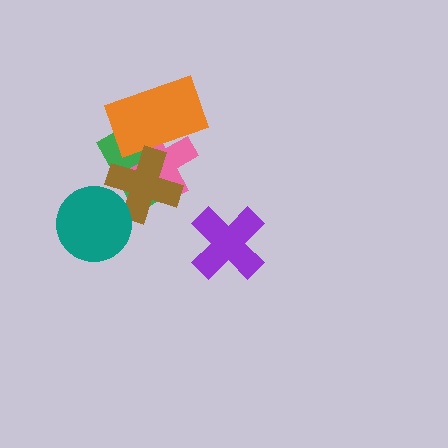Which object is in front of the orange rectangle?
The brown cross is in front of the orange rectangle.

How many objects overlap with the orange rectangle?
3 objects overlap with the orange rectangle.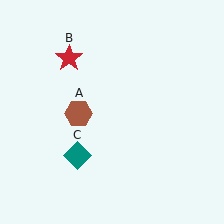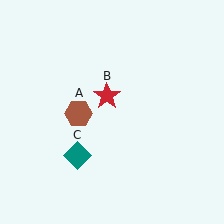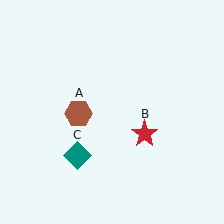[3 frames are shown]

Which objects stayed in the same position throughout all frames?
Brown hexagon (object A) and teal diamond (object C) remained stationary.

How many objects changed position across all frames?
1 object changed position: red star (object B).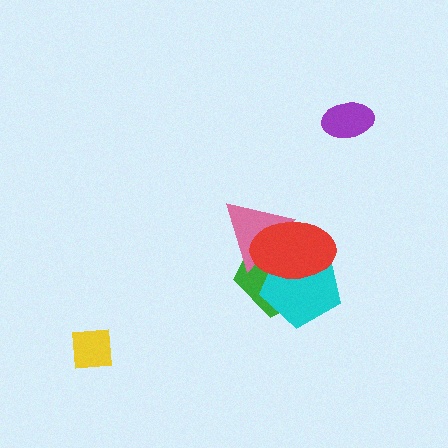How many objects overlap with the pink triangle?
3 objects overlap with the pink triangle.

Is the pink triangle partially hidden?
Yes, it is partially covered by another shape.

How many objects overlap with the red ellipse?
3 objects overlap with the red ellipse.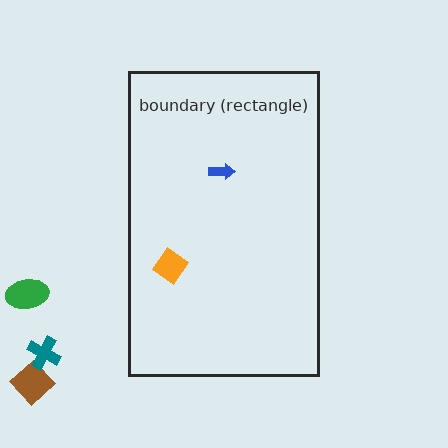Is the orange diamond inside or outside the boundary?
Inside.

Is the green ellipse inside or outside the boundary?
Outside.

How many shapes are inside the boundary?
2 inside, 3 outside.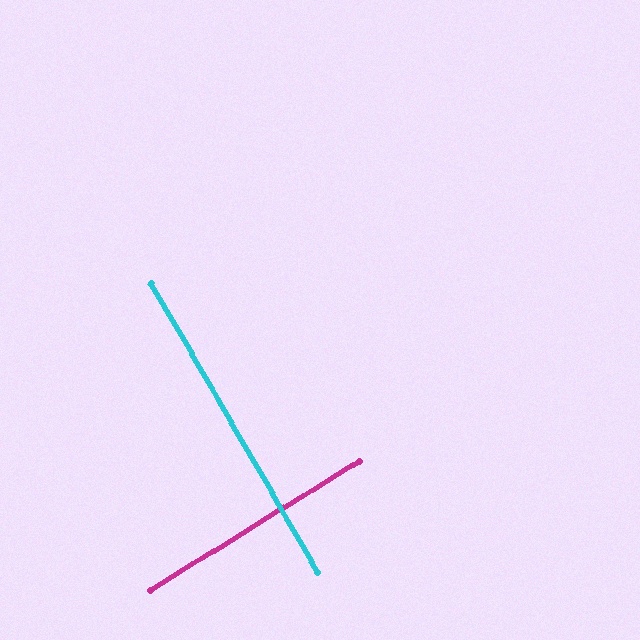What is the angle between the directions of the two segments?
Approximately 88 degrees.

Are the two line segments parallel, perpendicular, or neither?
Perpendicular — they meet at approximately 88°.